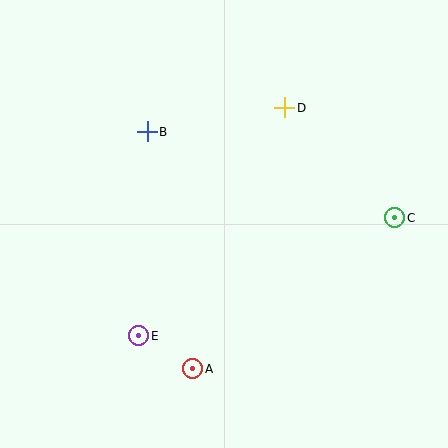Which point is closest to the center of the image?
Point B at (147, 132) is closest to the center.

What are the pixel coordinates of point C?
Point C is at (395, 218).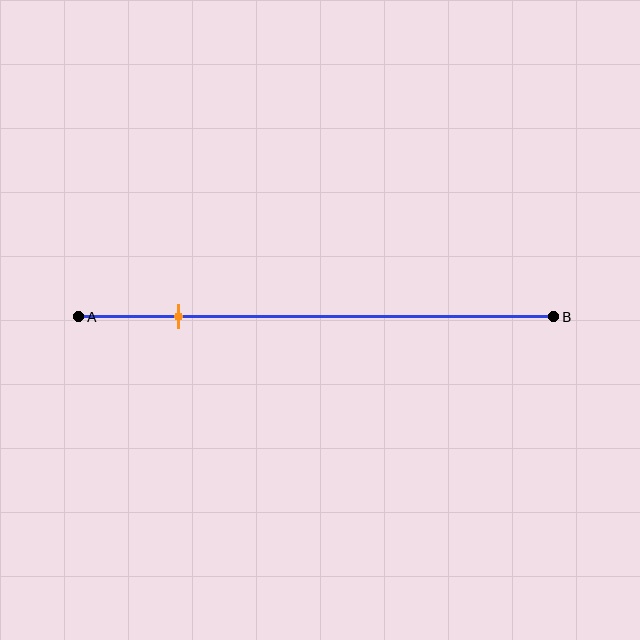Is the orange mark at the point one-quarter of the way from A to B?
No, the mark is at about 20% from A, not at the 25% one-quarter point.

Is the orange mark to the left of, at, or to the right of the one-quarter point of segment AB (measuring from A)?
The orange mark is to the left of the one-quarter point of segment AB.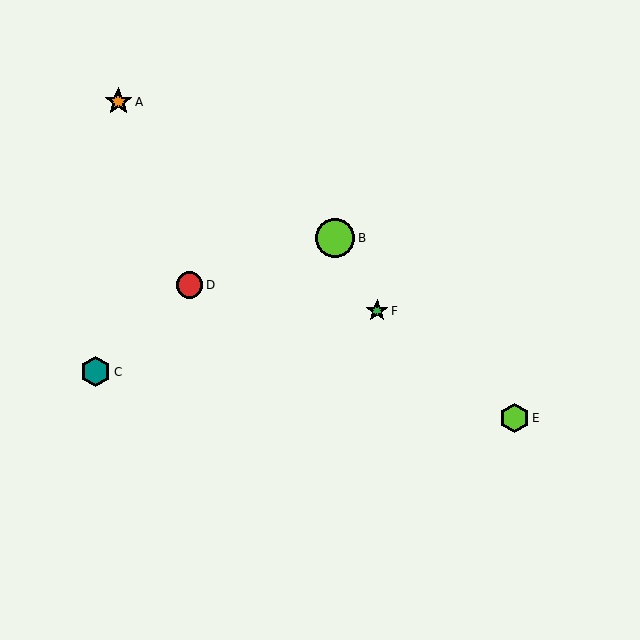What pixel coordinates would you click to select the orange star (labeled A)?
Click at (118, 102) to select the orange star A.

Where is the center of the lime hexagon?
The center of the lime hexagon is at (514, 418).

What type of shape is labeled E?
Shape E is a lime hexagon.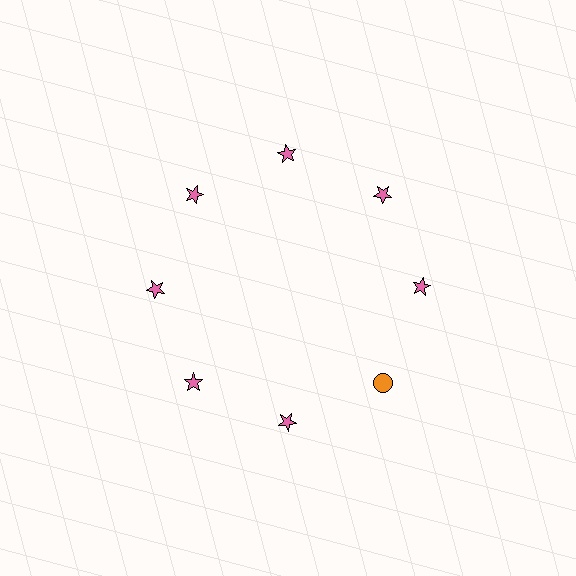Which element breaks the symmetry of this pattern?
The orange circle at roughly the 4 o'clock position breaks the symmetry. All other shapes are pink stars.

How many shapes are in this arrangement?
There are 8 shapes arranged in a ring pattern.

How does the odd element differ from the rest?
It differs in both color (orange instead of pink) and shape (circle instead of star).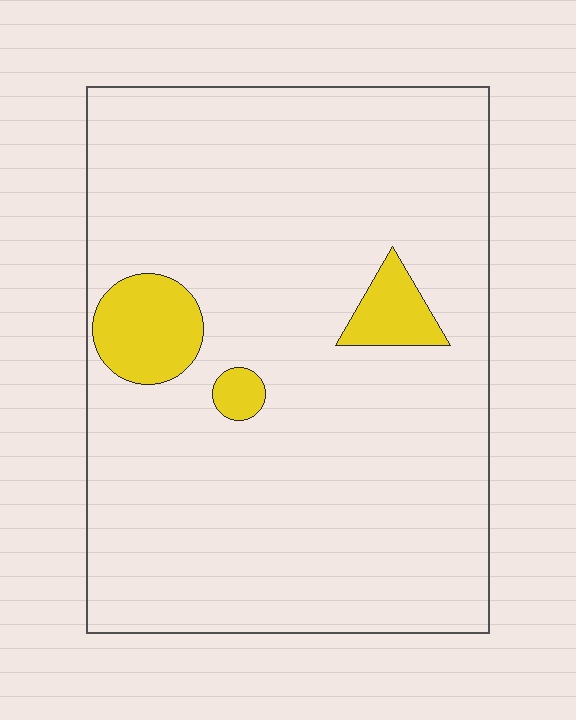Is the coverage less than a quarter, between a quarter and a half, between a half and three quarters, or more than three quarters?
Less than a quarter.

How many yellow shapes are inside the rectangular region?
3.